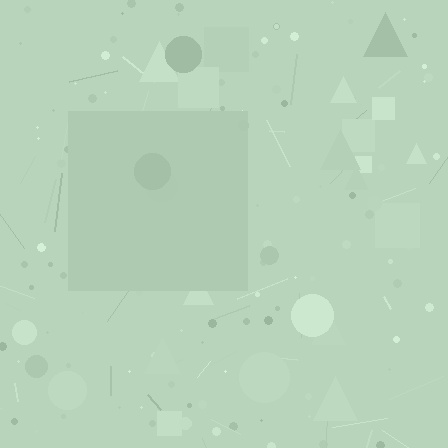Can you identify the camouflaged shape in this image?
The camouflaged shape is a square.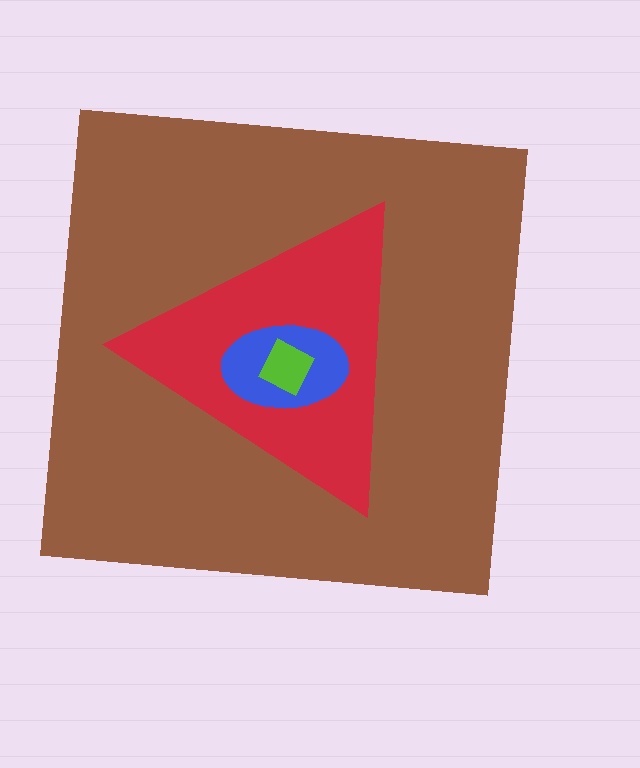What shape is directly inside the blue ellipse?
The lime diamond.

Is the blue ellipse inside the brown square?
Yes.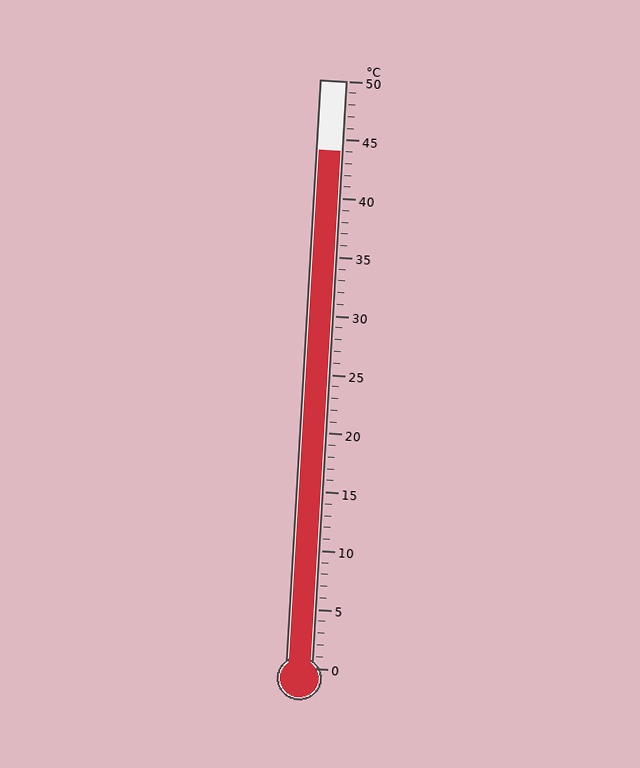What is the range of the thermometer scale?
The thermometer scale ranges from 0°C to 50°C.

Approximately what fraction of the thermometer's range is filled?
The thermometer is filled to approximately 90% of its range.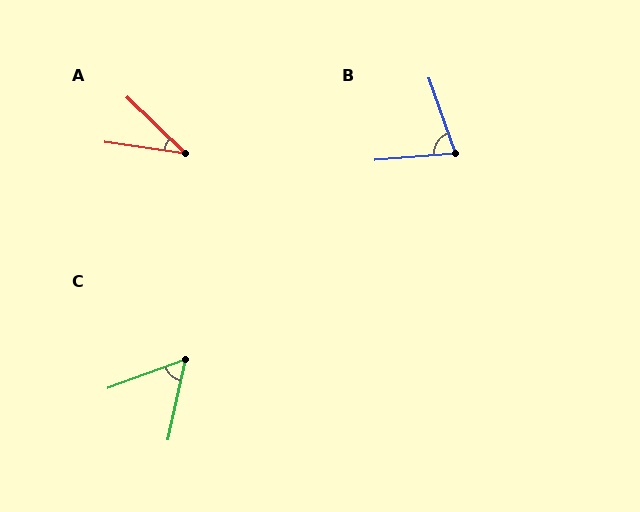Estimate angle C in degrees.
Approximately 58 degrees.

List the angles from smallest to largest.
A (35°), C (58°), B (76°).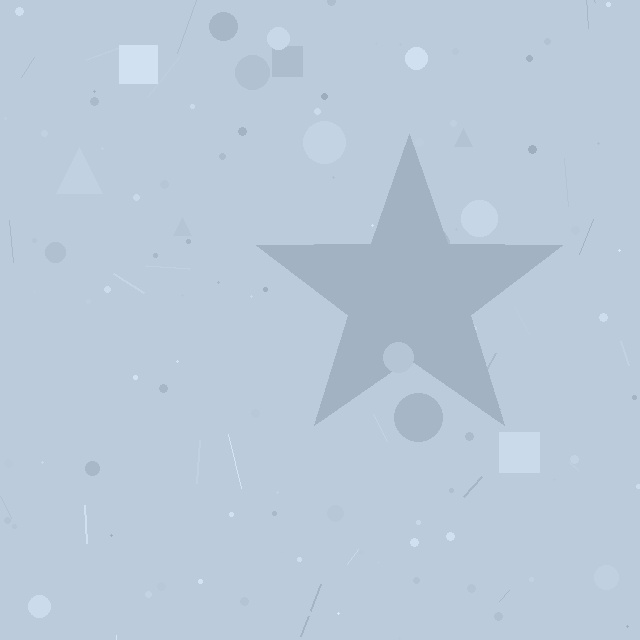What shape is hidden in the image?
A star is hidden in the image.